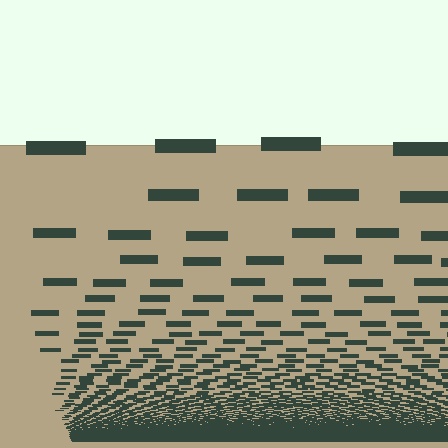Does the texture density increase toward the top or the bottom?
Density increases toward the bottom.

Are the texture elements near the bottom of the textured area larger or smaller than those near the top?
Smaller. The gradient is inverted — elements near the bottom are smaller and denser.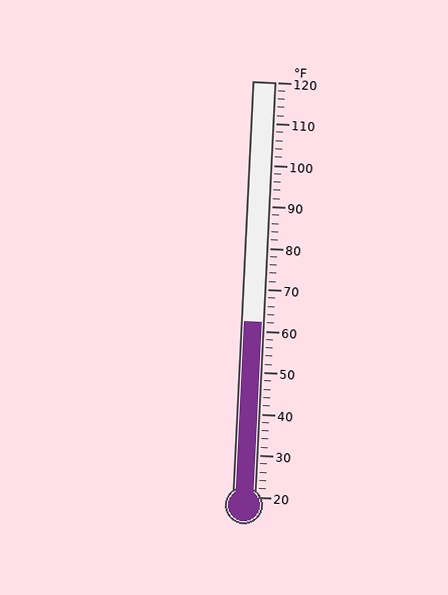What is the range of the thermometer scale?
The thermometer scale ranges from 20°F to 120°F.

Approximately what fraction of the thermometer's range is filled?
The thermometer is filled to approximately 40% of its range.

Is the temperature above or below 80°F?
The temperature is below 80°F.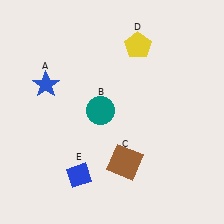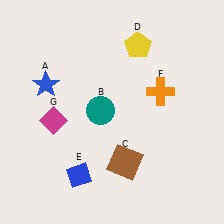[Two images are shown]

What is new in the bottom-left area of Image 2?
A magenta diamond (G) was added in the bottom-left area of Image 2.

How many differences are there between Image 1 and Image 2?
There are 2 differences between the two images.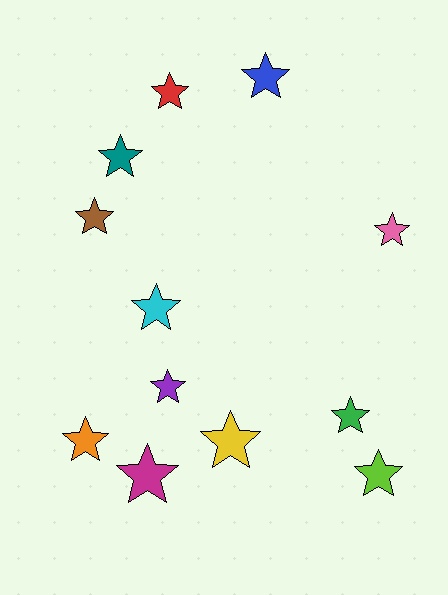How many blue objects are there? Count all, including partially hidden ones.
There is 1 blue object.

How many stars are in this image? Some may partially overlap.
There are 12 stars.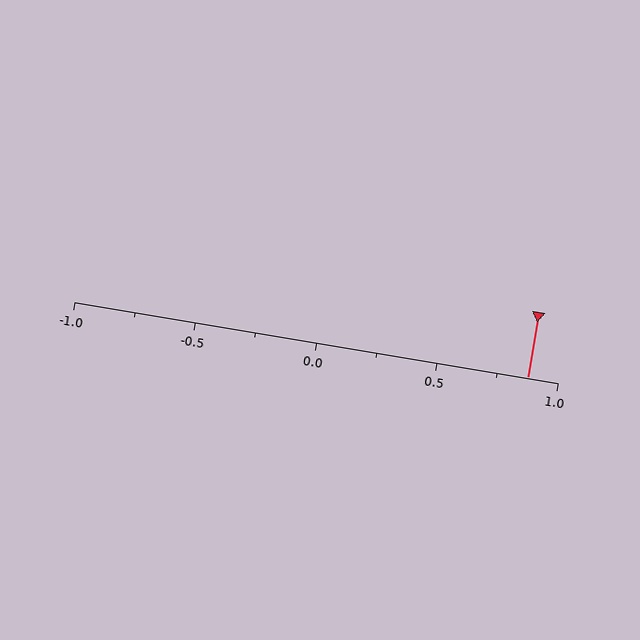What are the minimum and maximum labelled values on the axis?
The axis runs from -1.0 to 1.0.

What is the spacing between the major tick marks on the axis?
The major ticks are spaced 0.5 apart.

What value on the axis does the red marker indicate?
The marker indicates approximately 0.88.